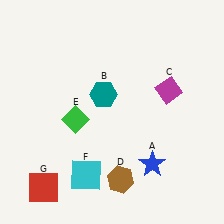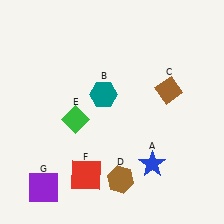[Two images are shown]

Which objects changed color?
C changed from magenta to brown. F changed from cyan to red. G changed from red to purple.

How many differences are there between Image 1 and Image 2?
There are 3 differences between the two images.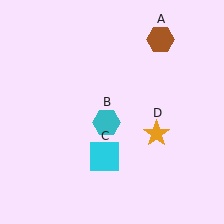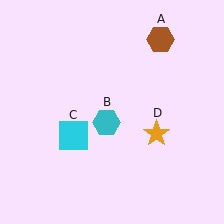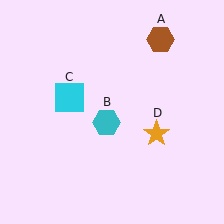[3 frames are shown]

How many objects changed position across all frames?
1 object changed position: cyan square (object C).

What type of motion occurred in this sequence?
The cyan square (object C) rotated clockwise around the center of the scene.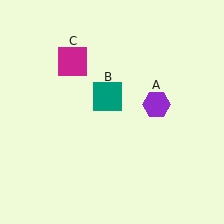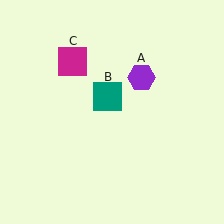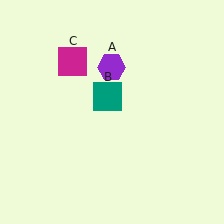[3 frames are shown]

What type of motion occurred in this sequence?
The purple hexagon (object A) rotated counterclockwise around the center of the scene.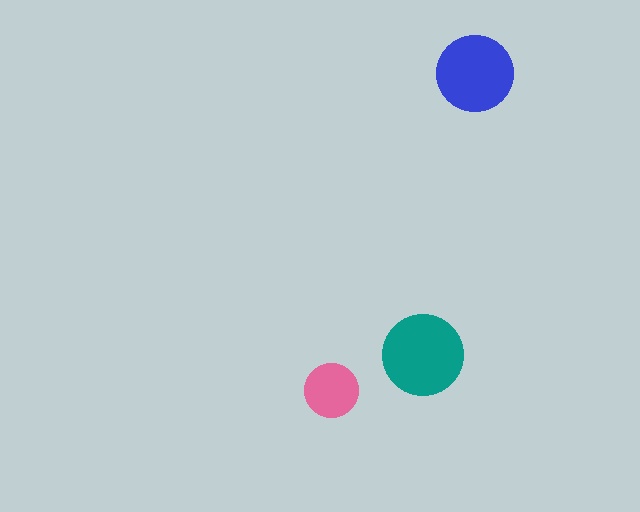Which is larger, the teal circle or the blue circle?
The teal one.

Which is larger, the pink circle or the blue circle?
The blue one.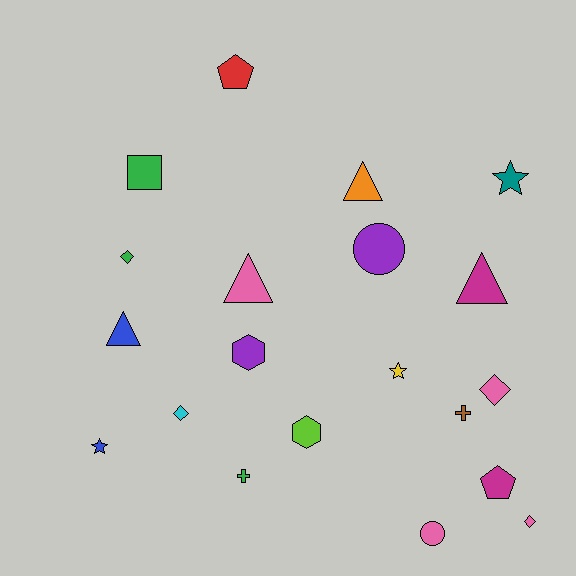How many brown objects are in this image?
There is 1 brown object.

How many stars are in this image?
There are 3 stars.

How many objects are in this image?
There are 20 objects.